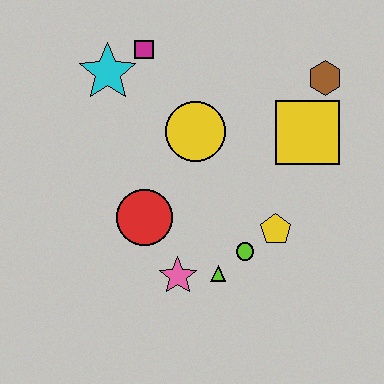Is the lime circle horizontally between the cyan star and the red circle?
No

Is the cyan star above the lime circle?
Yes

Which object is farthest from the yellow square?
The cyan star is farthest from the yellow square.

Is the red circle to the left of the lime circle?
Yes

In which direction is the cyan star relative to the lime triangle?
The cyan star is above the lime triangle.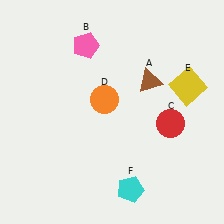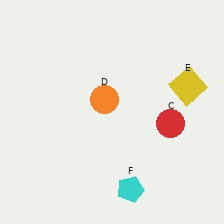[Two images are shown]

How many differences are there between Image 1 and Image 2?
There are 2 differences between the two images.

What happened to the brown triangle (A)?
The brown triangle (A) was removed in Image 2. It was in the top-right area of Image 1.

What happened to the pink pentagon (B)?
The pink pentagon (B) was removed in Image 2. It was in the top-left area of Image 1.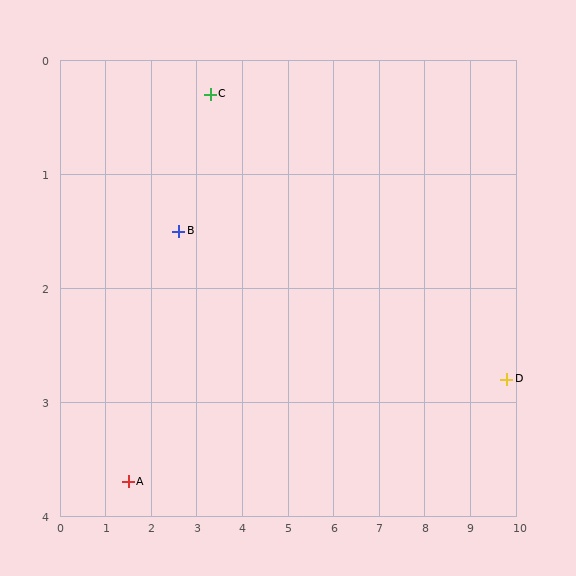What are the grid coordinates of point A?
Point A is at approximately (1.5, 3.7).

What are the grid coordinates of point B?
Point B is at approximately (2.6, 1.5).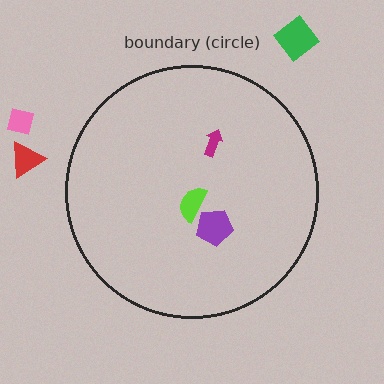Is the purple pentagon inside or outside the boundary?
Inside.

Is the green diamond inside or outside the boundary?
Outside.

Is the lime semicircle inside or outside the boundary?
Inside.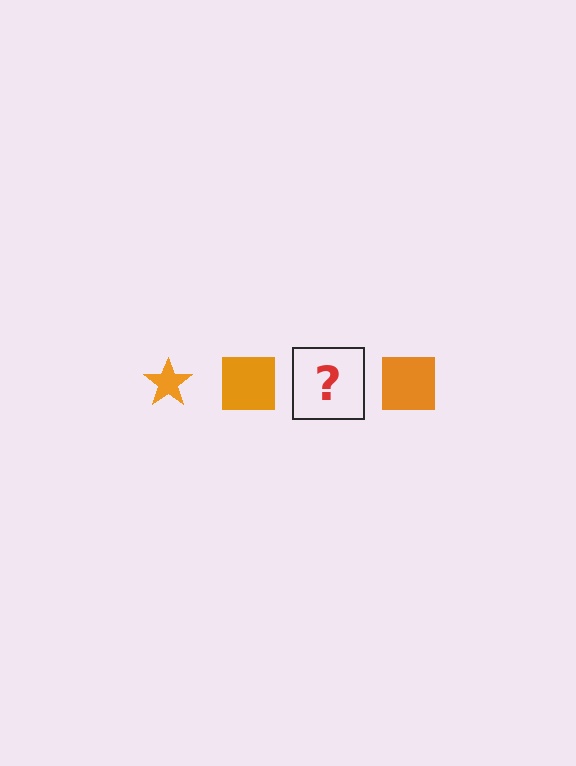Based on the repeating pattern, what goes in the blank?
The blank should be an orange star.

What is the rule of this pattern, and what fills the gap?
The rule is that the pattern cycles through star, square shapes in orange. The gap should be filled with an orange star.